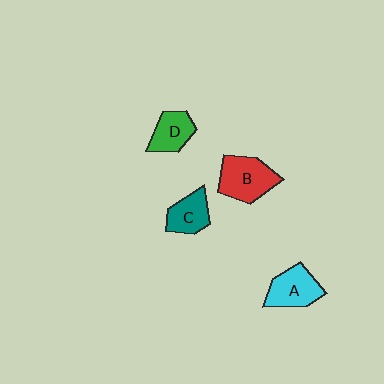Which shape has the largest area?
Shape B (red).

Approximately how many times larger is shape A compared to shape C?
Approximately 1.3 times.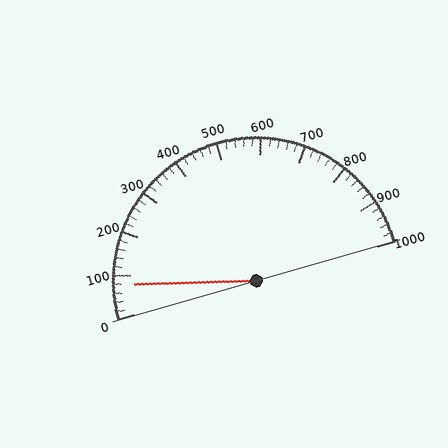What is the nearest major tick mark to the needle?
The nearest major tick mark is 100.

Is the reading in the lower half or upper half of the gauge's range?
The reading is in the lower half of the range (0 to 1000).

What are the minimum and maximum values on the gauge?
The gauge ranges from 0 to 1000.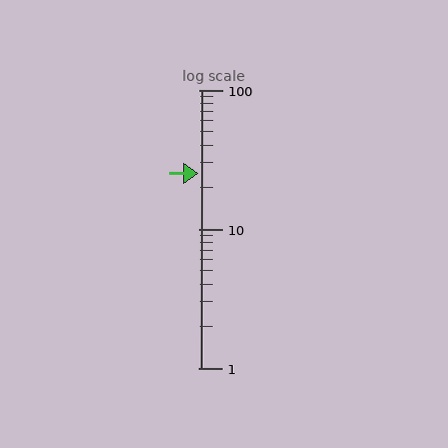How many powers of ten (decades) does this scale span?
The scale spans 2 decades, from 1 to 100.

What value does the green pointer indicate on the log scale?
The pointer indicates approximately 25.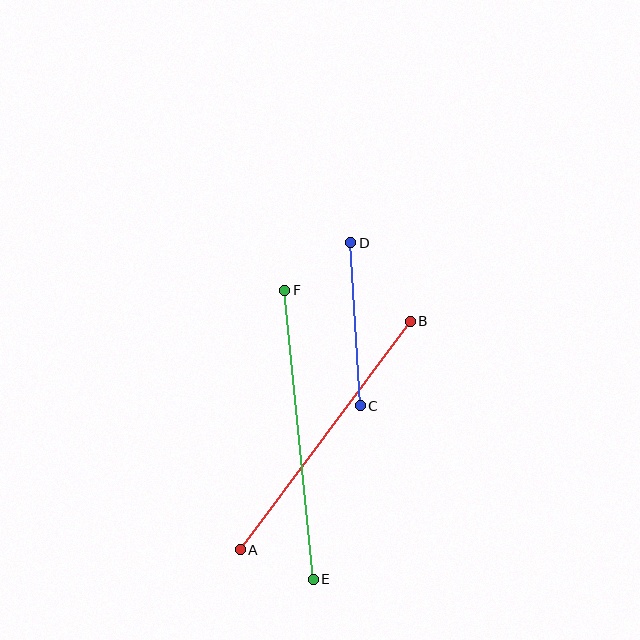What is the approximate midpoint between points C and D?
The midpoint is at approximately (356, 324) pixels.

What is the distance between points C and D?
The distance is approximately 164 pixels.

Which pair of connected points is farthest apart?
Points E and F are farthest apart.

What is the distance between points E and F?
The distance is approximately 291 pixels.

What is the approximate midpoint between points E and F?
The midpoint is at approximately (299, 435) pixels.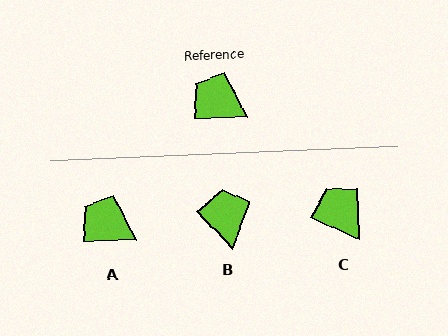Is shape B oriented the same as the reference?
No, it is off by about 47 degrees.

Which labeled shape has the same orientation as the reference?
A.